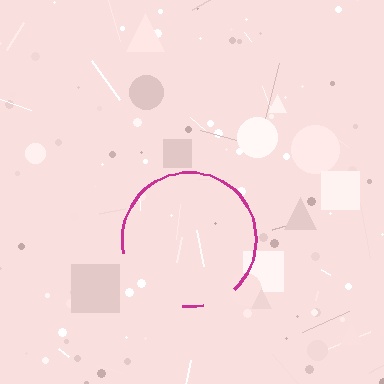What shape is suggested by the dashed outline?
The dashed outline suggests a circle.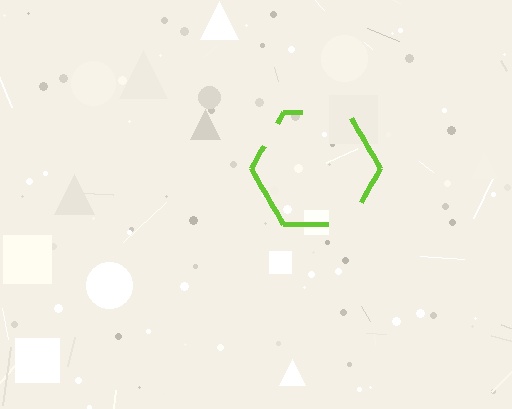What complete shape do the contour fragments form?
The contour fragments form a hexagon.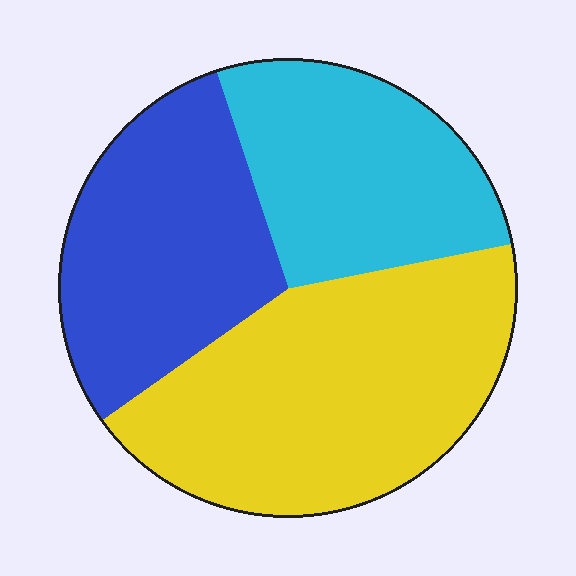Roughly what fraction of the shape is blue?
Blue takes up about one third (1/3) of the shape.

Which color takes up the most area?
Yellow, at roughly 45%.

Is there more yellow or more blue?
Yellow.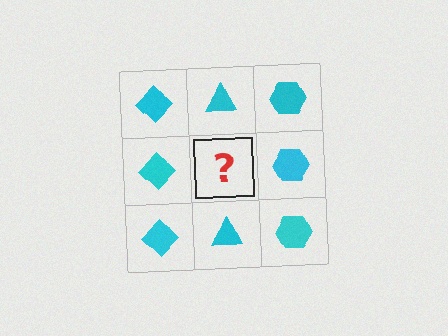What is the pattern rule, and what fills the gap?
The rule is that each column has a consistent shape. The gap should be filled with a cyan triangle.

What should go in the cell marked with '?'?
The missing cell should contain a cyan triangle.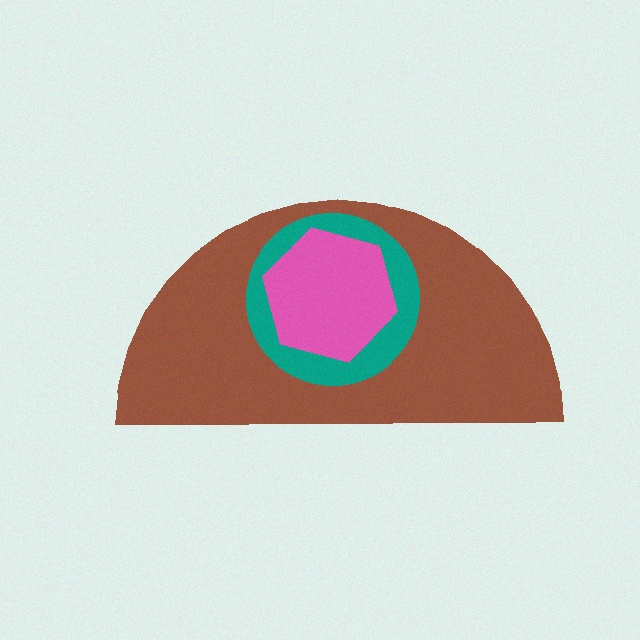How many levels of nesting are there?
3.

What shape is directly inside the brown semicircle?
The teal circle.